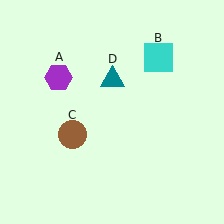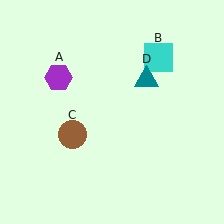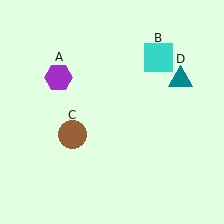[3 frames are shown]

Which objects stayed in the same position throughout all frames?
Purple hexagon (object A) and cyan square (object B) and brown circle (object C) remained stationary.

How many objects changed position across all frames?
1 object changed position: teal triangle (object D).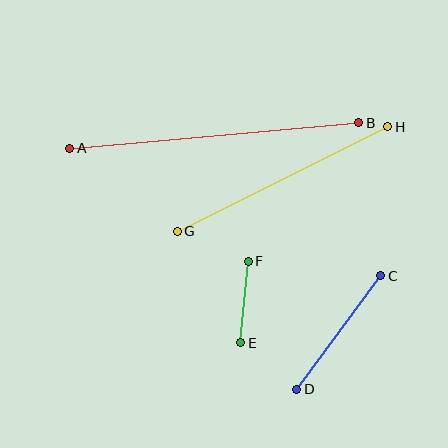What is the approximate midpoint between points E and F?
The midpoint is at approximately (244, 302) pixels.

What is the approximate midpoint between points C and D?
The midpoint is at approximately (339, 332) pixels.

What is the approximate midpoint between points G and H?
The midpoint is at approximately (282, 179) pixels.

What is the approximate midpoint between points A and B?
The midpoint is at approximately (214, 136) pixels.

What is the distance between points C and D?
The distance is approximately 141 pixels.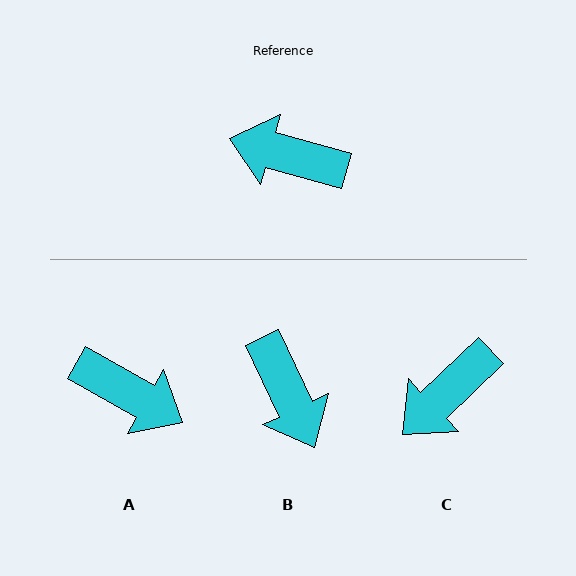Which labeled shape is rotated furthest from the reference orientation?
A, about 166 degrees away.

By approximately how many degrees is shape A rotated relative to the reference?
Approximately 166 degrees counter-clockwise.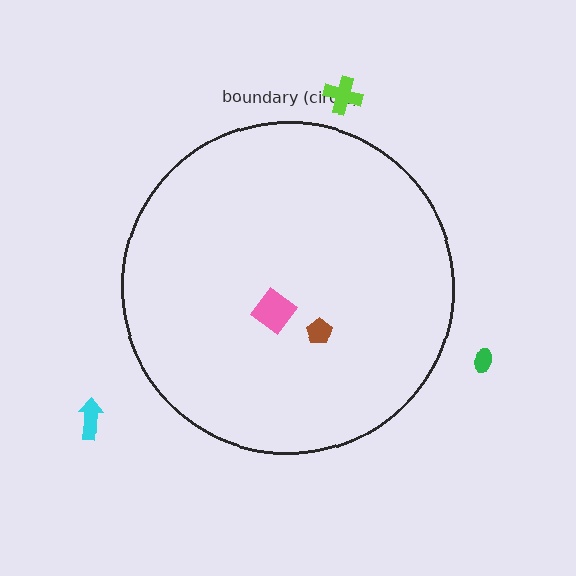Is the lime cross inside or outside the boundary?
Outside.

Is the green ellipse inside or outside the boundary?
Outside.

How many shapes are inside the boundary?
2 inside, 3 outside.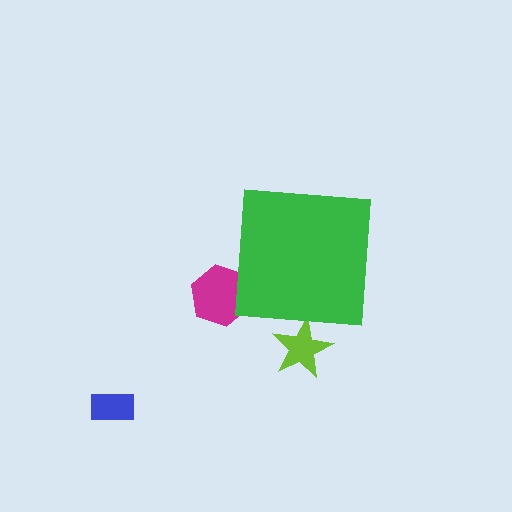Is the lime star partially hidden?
Yes, the lime star is partially hidden behind the green square.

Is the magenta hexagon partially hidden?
Yes, the magenta hexagon is partially hidden behind the green square.